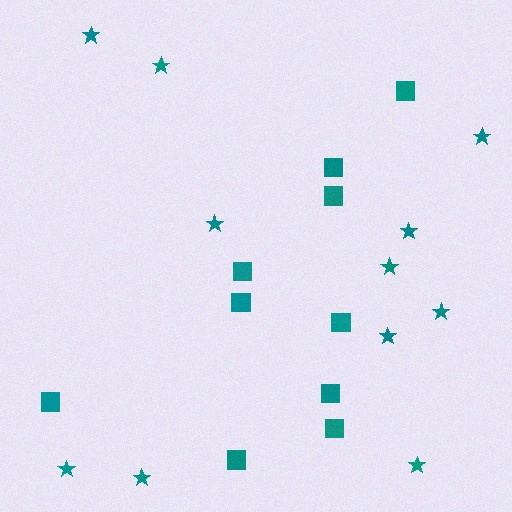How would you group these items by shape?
There are 2 groups: one group of stars (11) and one group of squares (10).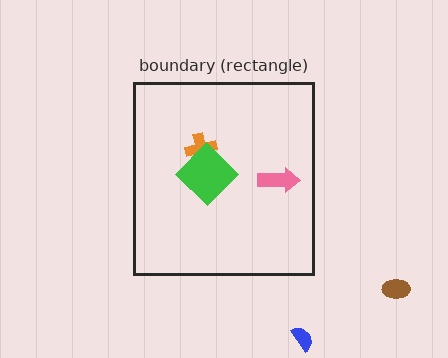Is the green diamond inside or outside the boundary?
Inside.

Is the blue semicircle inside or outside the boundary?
Outside.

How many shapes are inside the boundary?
3 inside, 2 outside.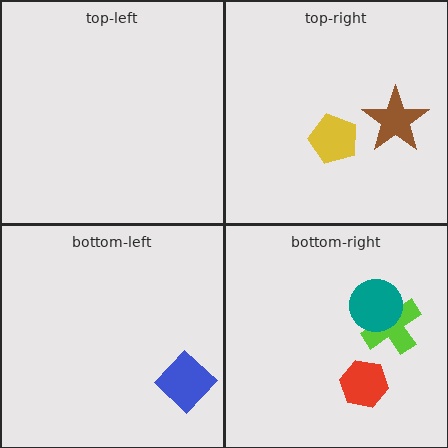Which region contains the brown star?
The top-right region.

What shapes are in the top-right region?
The yellow pentagon, the brown star.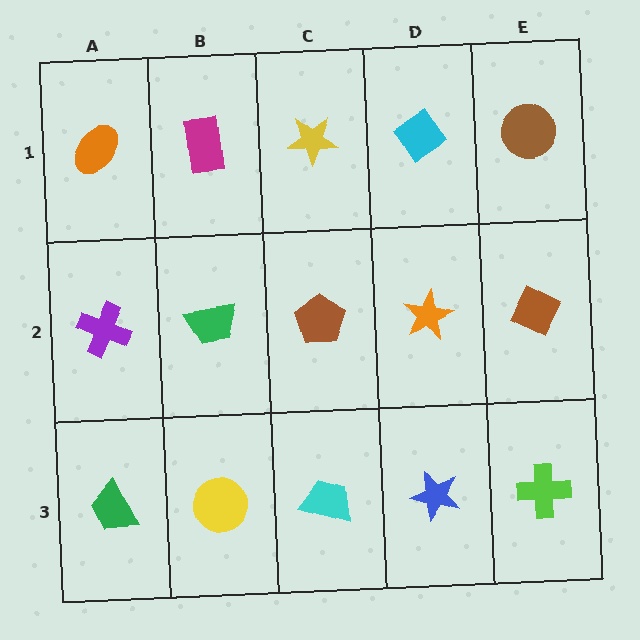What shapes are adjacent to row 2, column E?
A brown circle (row 1, column E), a lime cross (row 3, column E), an orange star (row 2, column D).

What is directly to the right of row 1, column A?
A magenta rectangle.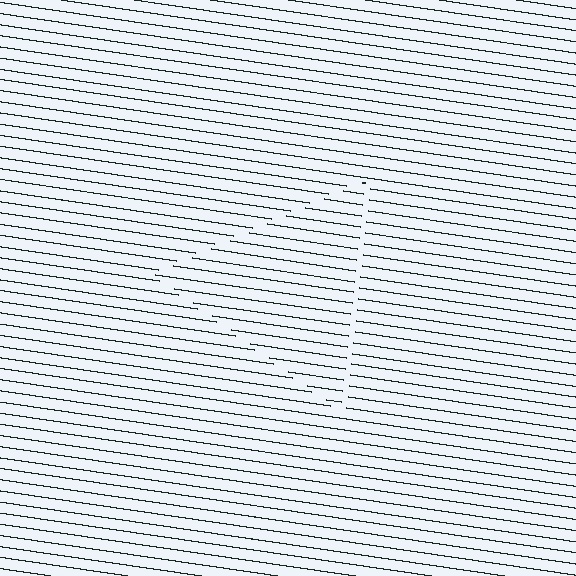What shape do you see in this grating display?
An illusory triangle. The interior of the shape contains the same grating, shifted by half a period — the contour is defined by the phase discontinuity where line-ends from the inner and outer gratings abut.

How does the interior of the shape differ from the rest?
The interior of the shape contains the same grating, shifted by half a period — the contour is defined by the phase discontinuity where line-ends from the inner and outer gratings abut.